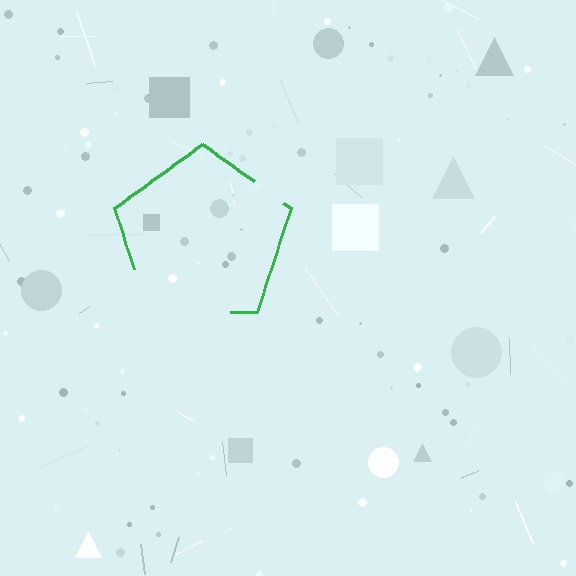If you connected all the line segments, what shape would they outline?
They would outline a pentagon.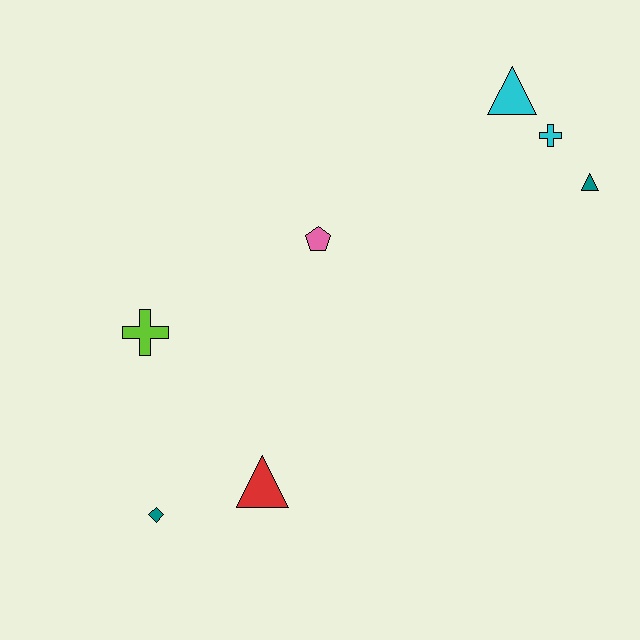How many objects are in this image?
There are 7 objects.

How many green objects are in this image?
There are no green objects.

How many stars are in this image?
There are no stars.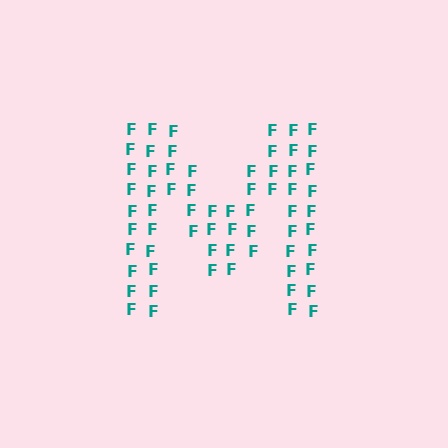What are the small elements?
The small elements are letter F's.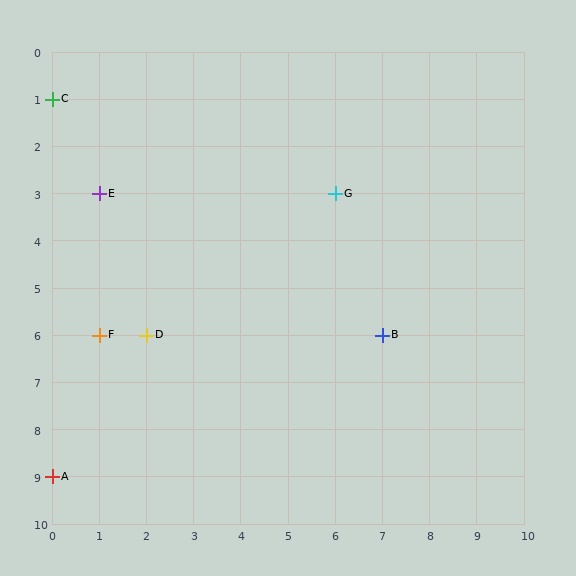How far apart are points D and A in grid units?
Points D and A are 2 columns and 3 rows apart (about 3.6 grid units diagonally).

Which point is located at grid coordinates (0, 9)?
Point A is at (0, 9).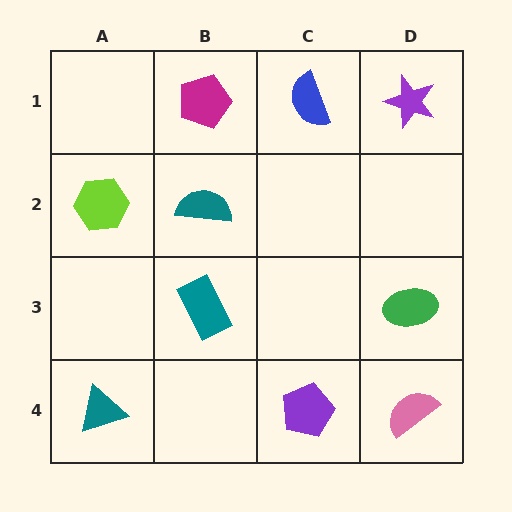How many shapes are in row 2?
2 shapes.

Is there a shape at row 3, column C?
No, that cell is empty.